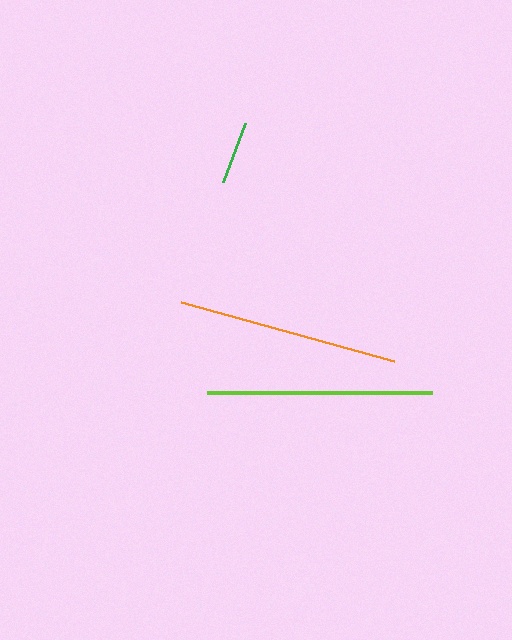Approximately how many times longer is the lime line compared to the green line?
The lime line is approximately 3.6 times the length of the green line.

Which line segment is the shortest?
The green line is the shortest at approximately 63 pixels.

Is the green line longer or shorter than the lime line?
The lime line is longer than the green line.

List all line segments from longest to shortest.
From longest to shortest: lime, orange, green.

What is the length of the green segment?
The green segment is approximately 63 pixels long.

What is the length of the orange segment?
The orange segment is approximately 221 pixels long.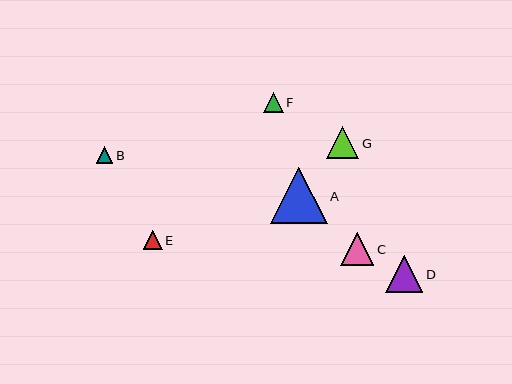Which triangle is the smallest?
Triangle B is the smallest with a size of approximately 17 pixels.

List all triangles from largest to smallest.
From largest to smallest: A, D, C, G, F, E, B.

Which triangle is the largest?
Triangle A is the largest with a size of approximately 56 pixels.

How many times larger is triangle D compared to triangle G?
Triangle D is approximately 1.1 times the size of triangle G.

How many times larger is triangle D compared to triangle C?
Triangle D is approximately 1.1 times the size of triangle C.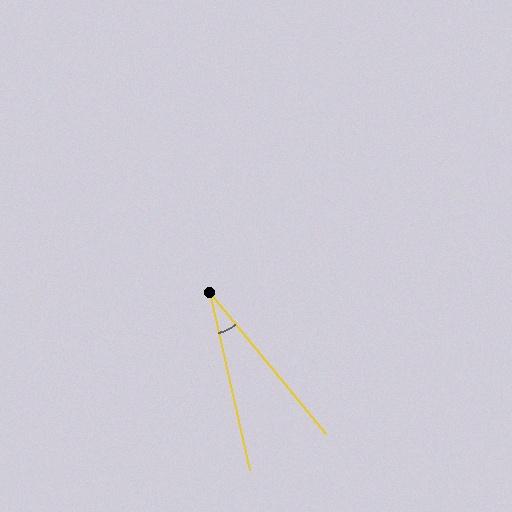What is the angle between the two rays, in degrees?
Approximately 27 degrees.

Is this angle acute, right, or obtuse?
It is acute.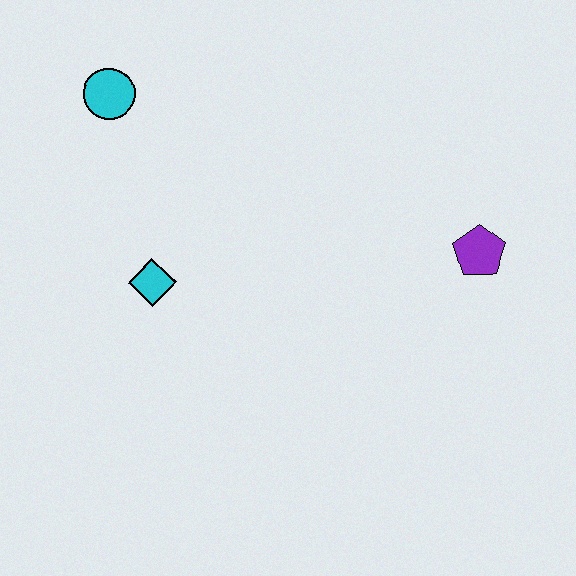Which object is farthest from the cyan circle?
The purple pentagon is farthest from the cyan circle.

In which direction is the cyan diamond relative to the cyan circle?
The cyan diamond is below the cyan circle.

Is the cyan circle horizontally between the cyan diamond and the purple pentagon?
No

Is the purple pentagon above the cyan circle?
No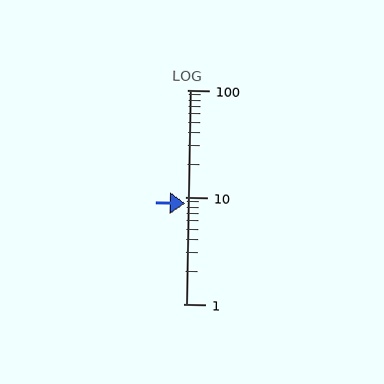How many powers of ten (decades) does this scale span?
The scale spans 2 decades, from 1 to 100.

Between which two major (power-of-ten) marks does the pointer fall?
The pointer is between 1 and 10.